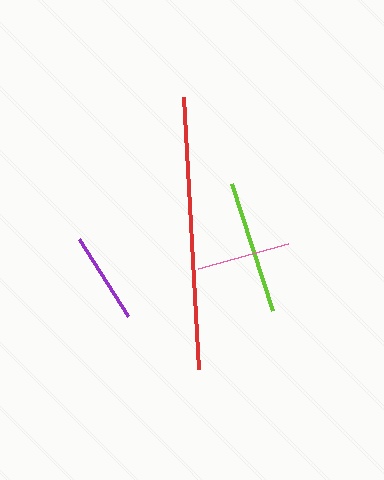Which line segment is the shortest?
The purple line is the shortest at approximately 91 pixels.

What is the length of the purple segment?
The purple segment is approximately 91 pixels long.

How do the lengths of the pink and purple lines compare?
The pink and purple lines are approximately the same length.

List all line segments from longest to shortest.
From longest to shortest: red, lime, pink, purple.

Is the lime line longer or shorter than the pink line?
The lime line is longer than the pink line.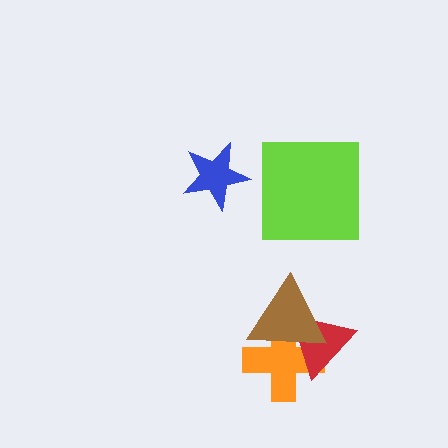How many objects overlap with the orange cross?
2 objects overlap with the orange cross.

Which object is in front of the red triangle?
The brown triangle is in front of the red triangle.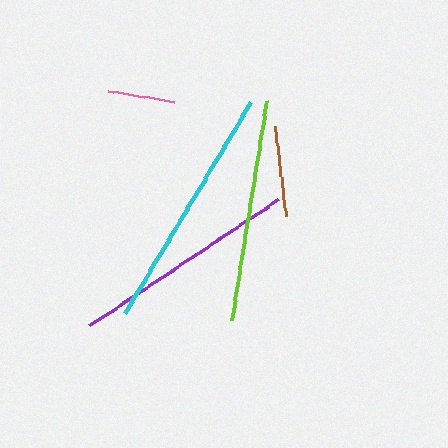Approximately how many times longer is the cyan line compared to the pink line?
The cyan line is approximately 3.6 times the length of the pink line.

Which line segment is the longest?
The cyan line is the longest at approximately 246 pixels.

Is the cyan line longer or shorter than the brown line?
The cyan line is longer than the brown line.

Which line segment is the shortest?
The pink line is the shortest at approximately 67 pixels.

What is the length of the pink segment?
The pink segment is approximately 67 pixels long.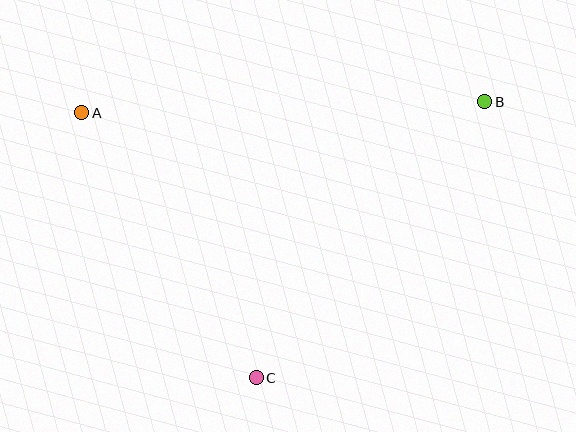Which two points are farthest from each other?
Points A and B are farthest from each other.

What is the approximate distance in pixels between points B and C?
The distance between B and C is approximately 358 pixels.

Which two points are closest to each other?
Points A and C are closest to each other.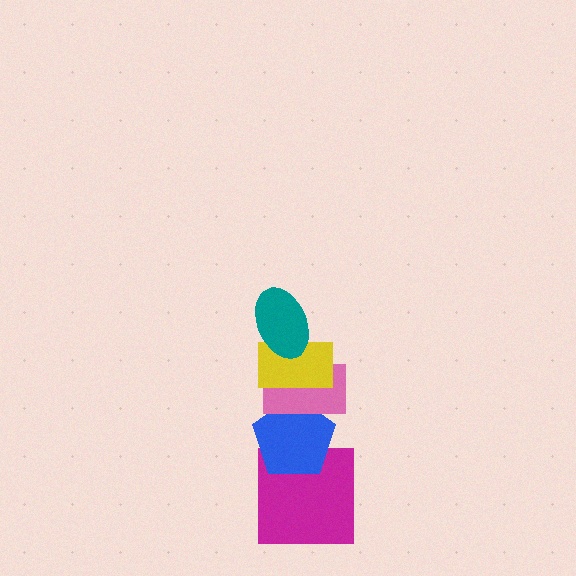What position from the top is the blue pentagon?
The blue pentagon is 4th from the top.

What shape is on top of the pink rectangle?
The yellow rectangle is on top of the pink rectangle.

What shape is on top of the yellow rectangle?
The teal ellipse is on top of the yellow rectangle.